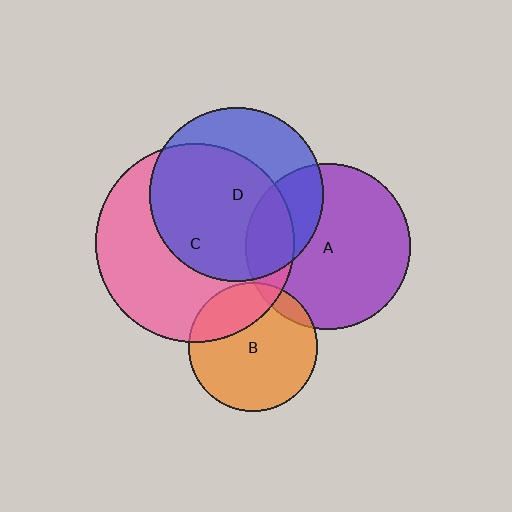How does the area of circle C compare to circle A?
Approximately 1.4 times.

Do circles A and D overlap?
Yes.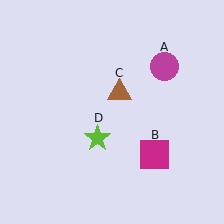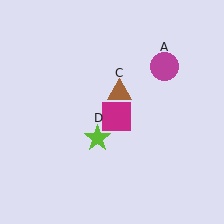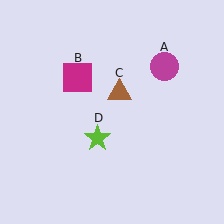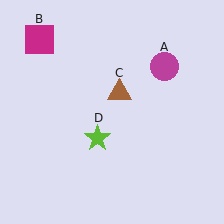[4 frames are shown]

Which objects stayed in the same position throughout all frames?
Magenta circle (object A) and brown triangle (object C) and lime star (object D) remained stationary.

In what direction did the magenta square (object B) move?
The magenta square (object B) moved up and to the left.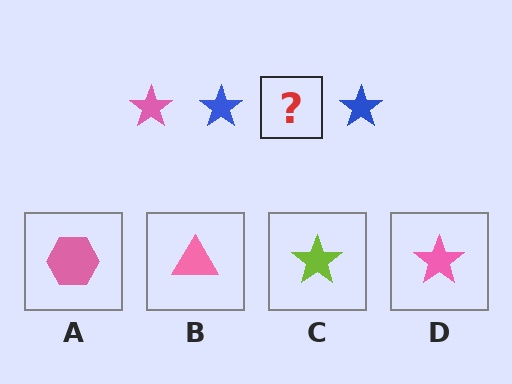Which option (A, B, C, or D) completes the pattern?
D.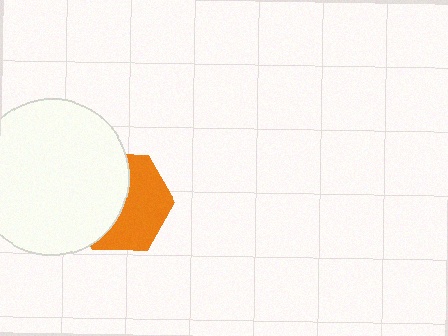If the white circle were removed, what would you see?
You would see the complete orange hexagon.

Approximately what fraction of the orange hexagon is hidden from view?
Roughly 49% of the orange hexagon is hidden behind the white circle.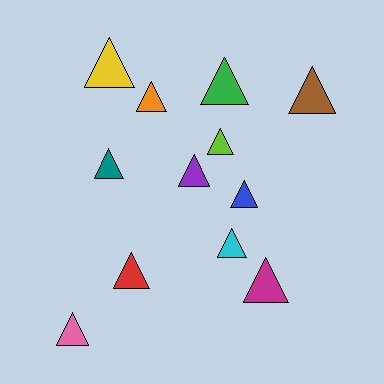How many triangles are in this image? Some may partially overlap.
There are 12 triangles.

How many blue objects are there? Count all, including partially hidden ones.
There is 1 blue object.